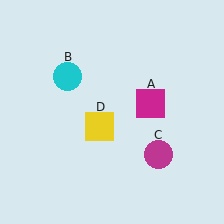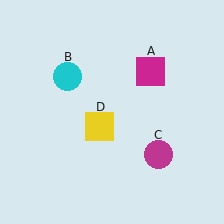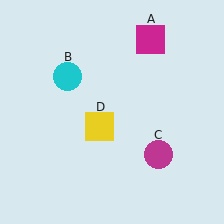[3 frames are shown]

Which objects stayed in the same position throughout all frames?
Cyan circle (object B) and magenta circle (object C) and yellow square (object D) remained stationary.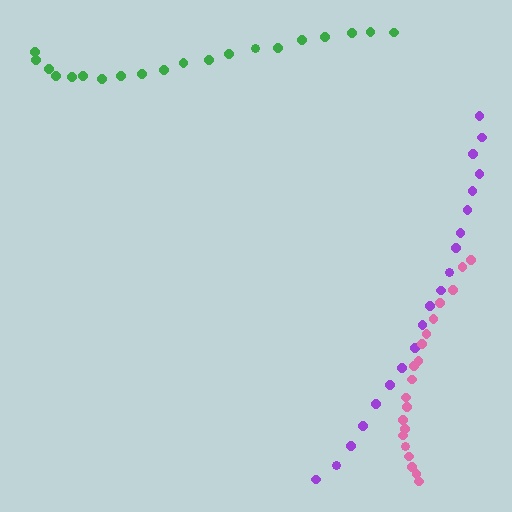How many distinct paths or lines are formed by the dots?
There are 3 distinct paths.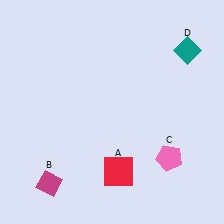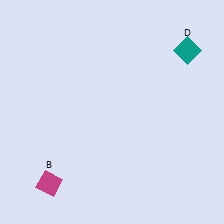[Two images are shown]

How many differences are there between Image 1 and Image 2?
There are 2 differences between the two images.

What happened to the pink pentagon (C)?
The pink pentagon (C) was removed in Image 2. It was in the bottom-right area of Image 1.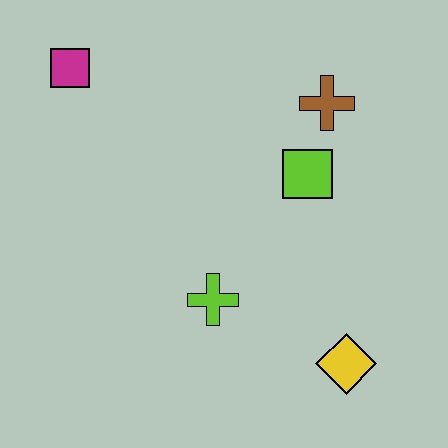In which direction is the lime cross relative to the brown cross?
The lime cross is below the brown cross.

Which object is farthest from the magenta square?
The yellow diamond is farthest from the magenta square.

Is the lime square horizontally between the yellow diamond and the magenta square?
Yes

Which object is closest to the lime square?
The brown cross is closest to the lime square.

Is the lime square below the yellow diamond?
No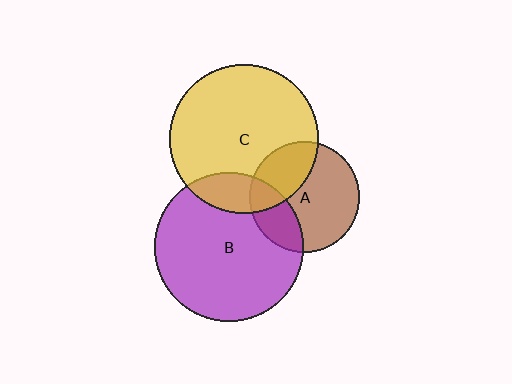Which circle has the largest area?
Circle C (yellow).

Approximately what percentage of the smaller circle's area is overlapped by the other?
Approximately 25%.